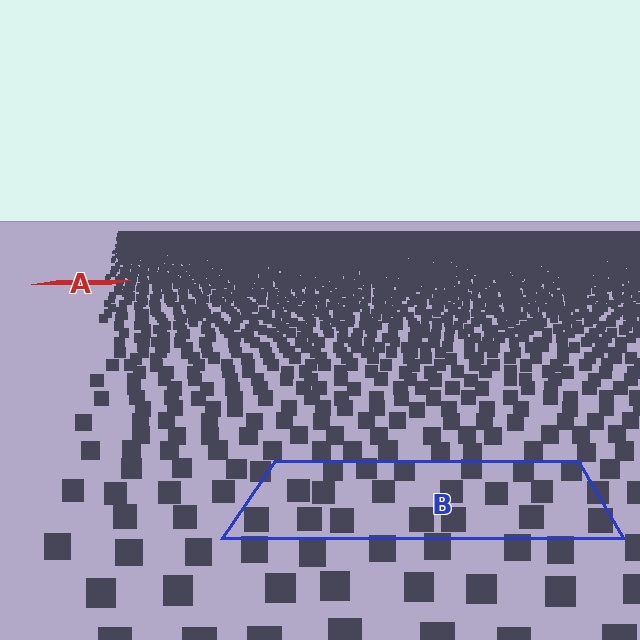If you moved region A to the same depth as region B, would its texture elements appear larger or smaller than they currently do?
They would appear larger. At a closer depth, the same texture elements are projected at a bigger on-screen size.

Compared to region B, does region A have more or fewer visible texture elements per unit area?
Region A has more texture elements per unit area — they are packed more densely because it is farther away.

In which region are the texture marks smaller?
The texture marks are smaller in region A, because it is farther away.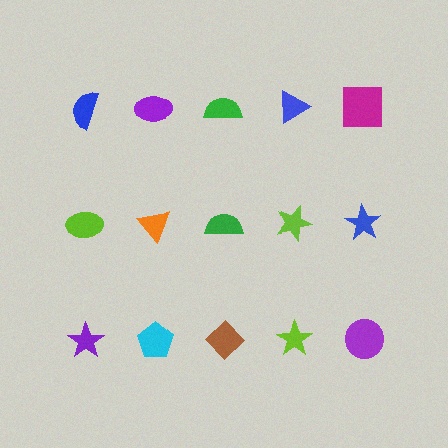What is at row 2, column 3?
A green semicircle.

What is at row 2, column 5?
A blue star.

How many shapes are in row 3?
5 shapes.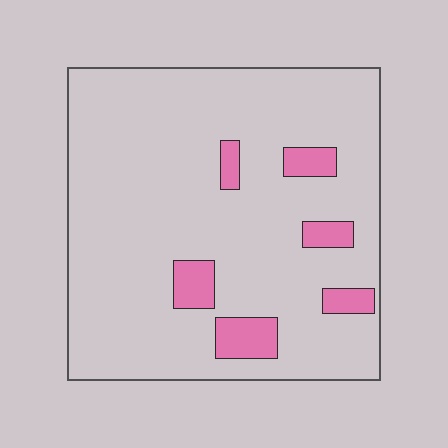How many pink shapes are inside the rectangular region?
6.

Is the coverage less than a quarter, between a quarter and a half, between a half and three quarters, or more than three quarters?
Less than a quarter.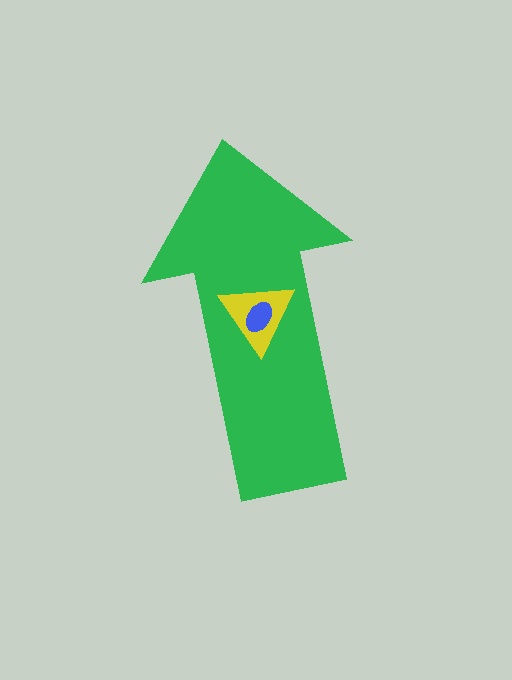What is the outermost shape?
The green arrow.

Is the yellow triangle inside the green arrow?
Yes.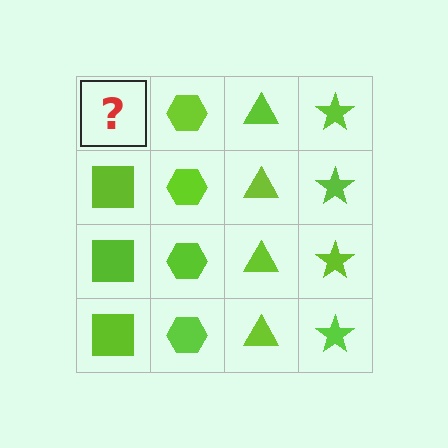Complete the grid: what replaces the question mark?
The question mark should be replaced with a lime square.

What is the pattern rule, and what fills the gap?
The rule is that each column has a consistent shape. The gap should be filled with a lime square.